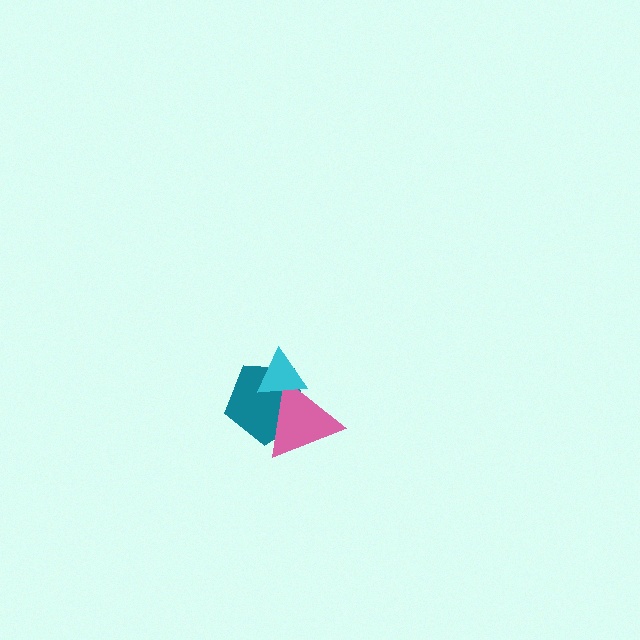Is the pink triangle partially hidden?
Yes, it is partially covered by another shape.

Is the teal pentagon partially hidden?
Yes, it is partially covered by another shape.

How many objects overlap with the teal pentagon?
2 objects overlap with the teal pentagon.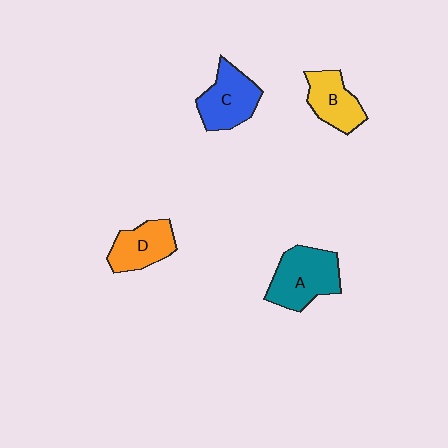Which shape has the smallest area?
Shape B (yellow).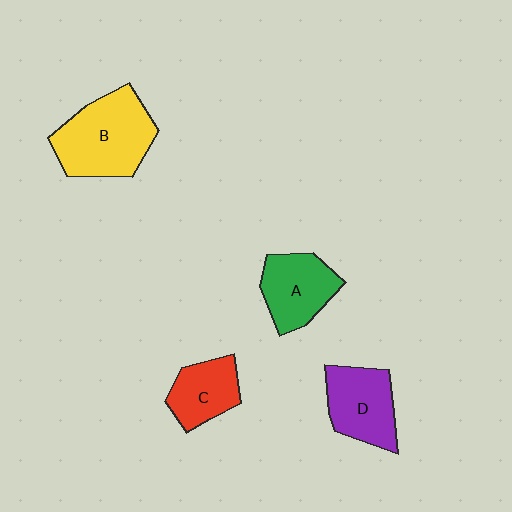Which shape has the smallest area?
Shape C (red).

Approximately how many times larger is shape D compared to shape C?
Approximately 1.3 times.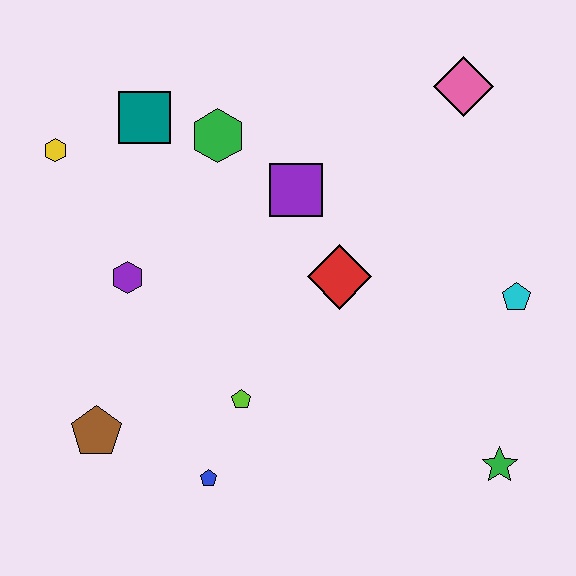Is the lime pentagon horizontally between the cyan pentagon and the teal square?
Yes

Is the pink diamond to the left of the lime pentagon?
No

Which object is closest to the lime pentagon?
The blue pentagon is closest to the lime pentagon.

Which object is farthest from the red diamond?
The yellow hexagon is farthest from the red diamond.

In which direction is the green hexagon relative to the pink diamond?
The green hexagon is to the left of the pink diamond.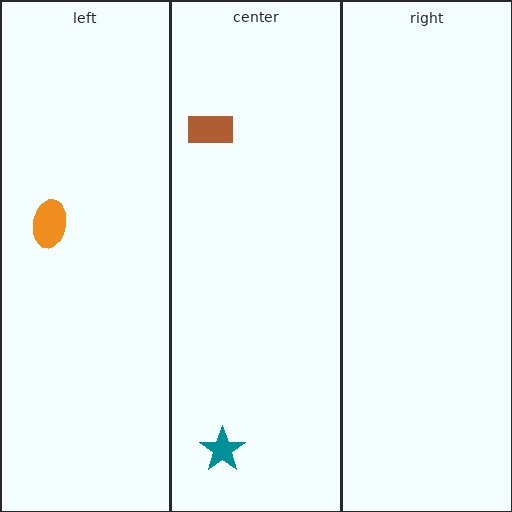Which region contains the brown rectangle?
The center region.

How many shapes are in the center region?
2.